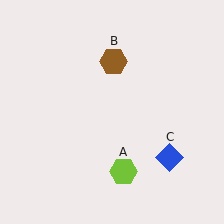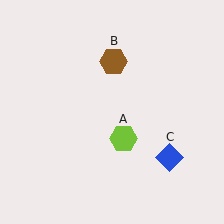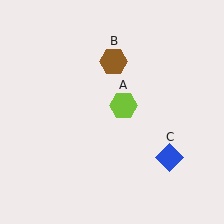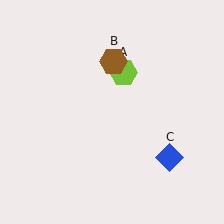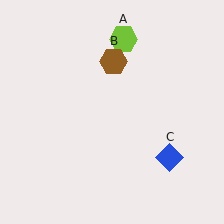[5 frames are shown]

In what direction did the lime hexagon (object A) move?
The lime hexagon (object A) moved up.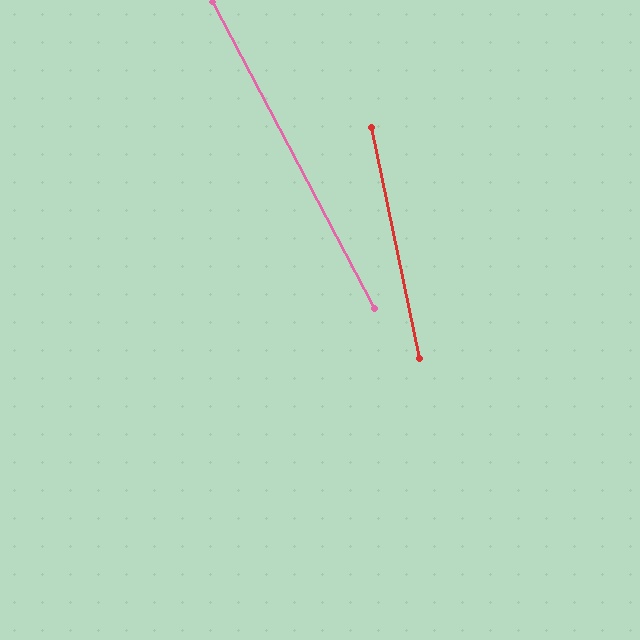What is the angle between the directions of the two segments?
Approximately 16 degrees.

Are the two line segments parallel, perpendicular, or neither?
Neither parallel nor perpendicular — they differ by about 16°.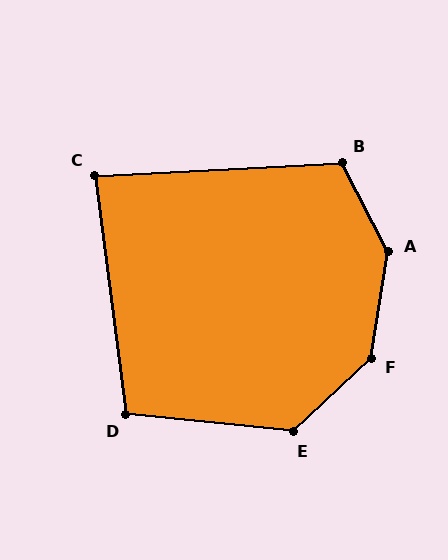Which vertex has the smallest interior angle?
C, at approximately 85 degrees.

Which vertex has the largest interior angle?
A, at approximately 144 degrees.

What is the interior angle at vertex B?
Approximately 114 degrees (obtuse).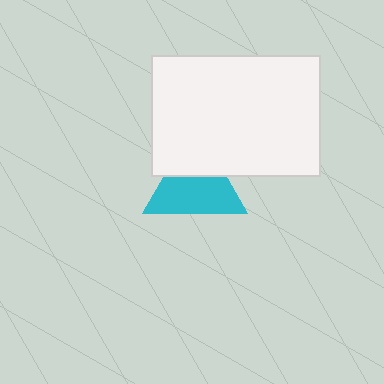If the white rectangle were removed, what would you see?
You would see the complete cyan triangle.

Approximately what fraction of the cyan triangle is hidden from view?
Roughly 37% of the cyan triangle is hidden behind the white rectangle.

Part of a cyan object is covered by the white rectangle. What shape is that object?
It is a triangle.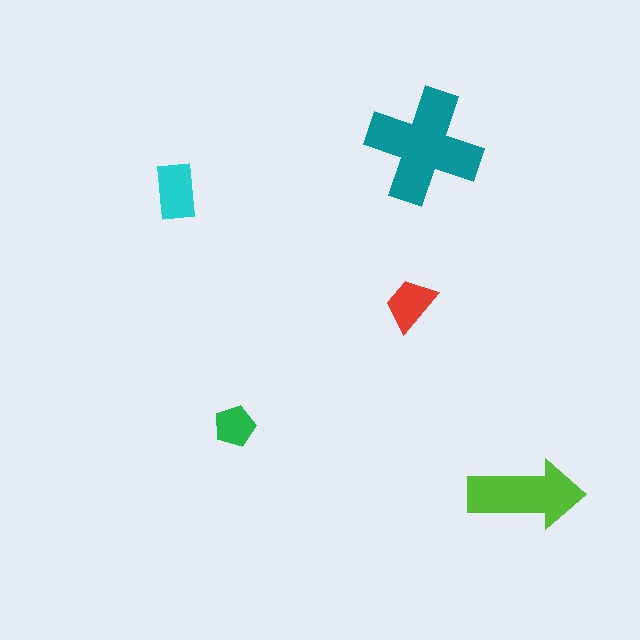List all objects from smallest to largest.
The green pentagon, the red trapezoid, the cyan rectangle, the lime arrow, the teal cross.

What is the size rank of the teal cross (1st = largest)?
1st.